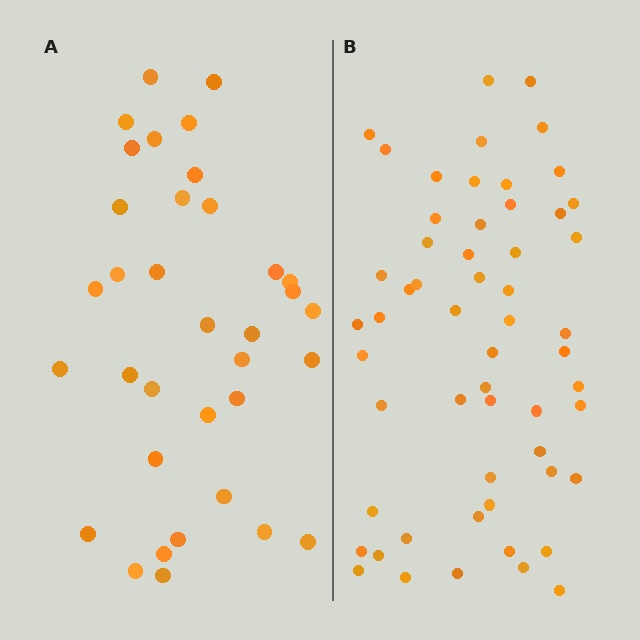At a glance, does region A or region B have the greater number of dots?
Region B (the right region) has more dots.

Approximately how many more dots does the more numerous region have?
Region B has approximately 20 more dots than region A.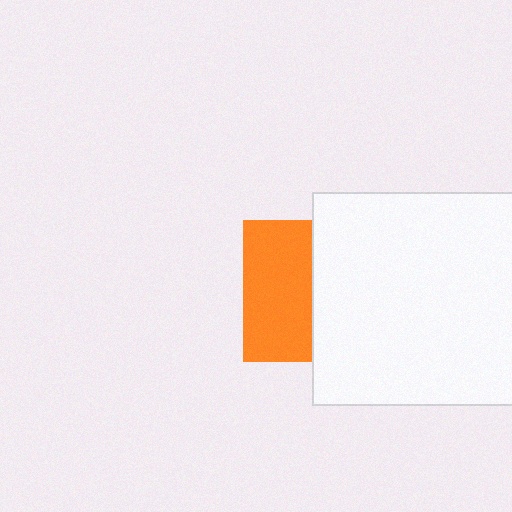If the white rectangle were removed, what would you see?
You would see the complete orange square.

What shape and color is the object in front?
The object in front is a white rectangle.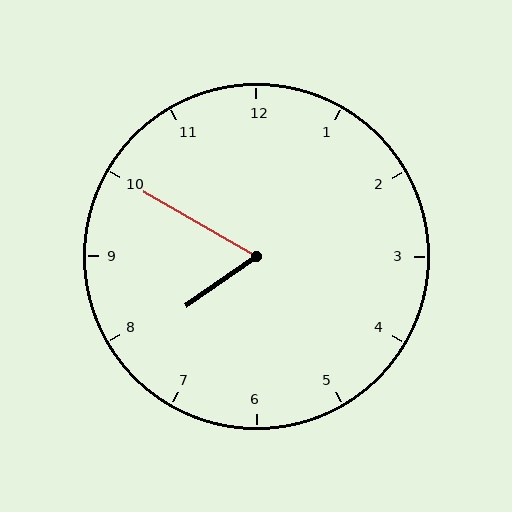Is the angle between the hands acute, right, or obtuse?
It is acute.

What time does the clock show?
7:50.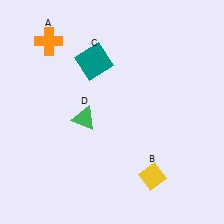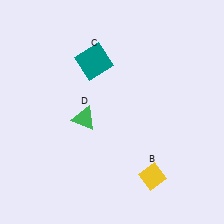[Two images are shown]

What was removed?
The orange cross (A) was removed in Image 2.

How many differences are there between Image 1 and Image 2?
There is 1 difference between the two images.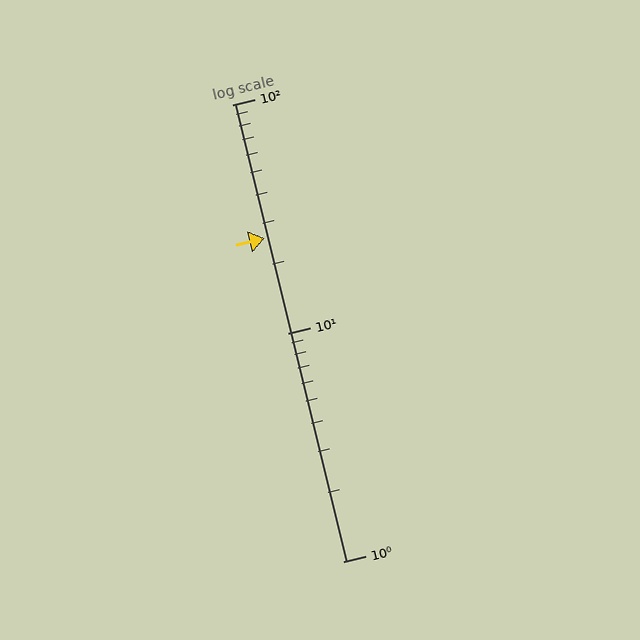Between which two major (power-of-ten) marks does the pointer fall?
The pointer is between 10 and 100.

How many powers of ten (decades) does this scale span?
The scale spans 2 decades, from 1 to 100.